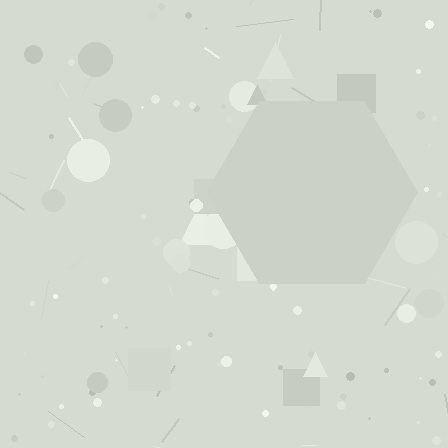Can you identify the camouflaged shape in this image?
The camouflaged shape is a hexagon.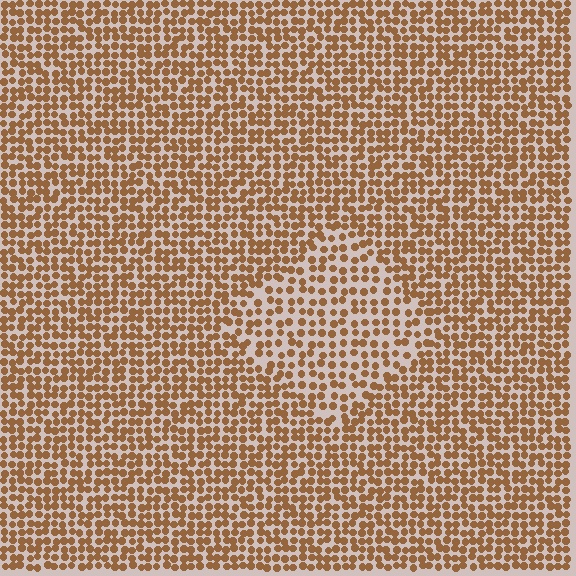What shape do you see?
I see a diamond.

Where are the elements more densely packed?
The elements are more densely packed outside the diamond boundary.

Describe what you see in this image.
The image contains small brown elements arranged at two different densities. A diamond-shaped region is visible where the elements are less densely packed than the surrounding area.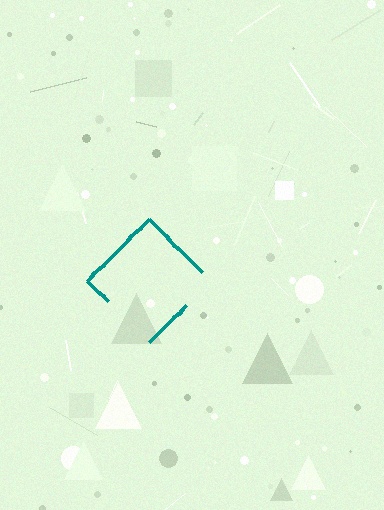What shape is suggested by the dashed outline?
The dashed outline suggests a diamond.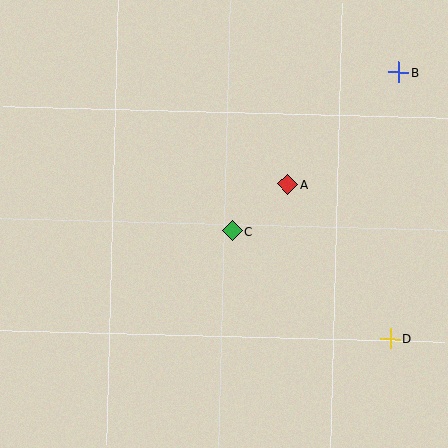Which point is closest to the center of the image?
Point C at (232, 231) is closest to the center.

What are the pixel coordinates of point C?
Point C is at (232, 231).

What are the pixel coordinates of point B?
Point B is at (399, 72).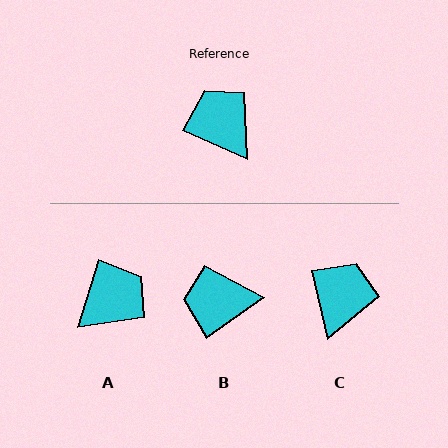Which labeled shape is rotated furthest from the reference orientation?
A, about 83 degrees away.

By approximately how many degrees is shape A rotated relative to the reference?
Approximately 83 degrees clockwise.